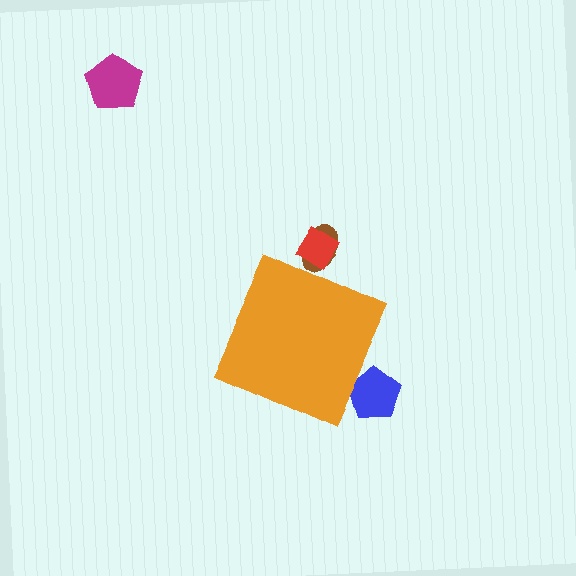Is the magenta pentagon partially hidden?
No, the magenta pentagon is fully visible.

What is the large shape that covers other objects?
An orange diamond.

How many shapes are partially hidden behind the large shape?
3 shapes are partially hidden.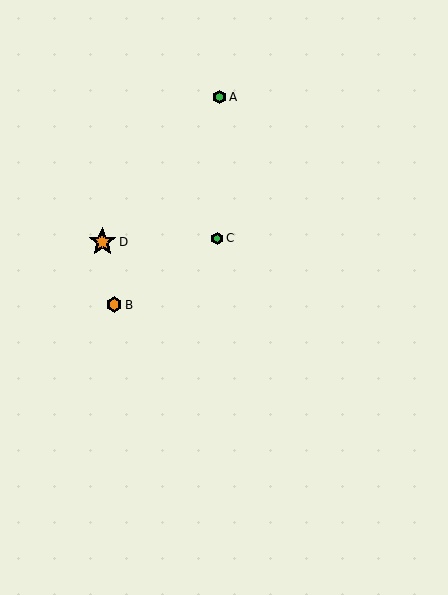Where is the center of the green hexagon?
The center of the green hexagon is at (219, 97).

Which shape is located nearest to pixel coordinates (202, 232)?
The green hexagon (labeled C) at (217, 238) is nearest to that location.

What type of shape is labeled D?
Shape D is an orange star.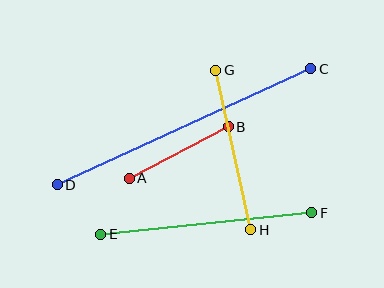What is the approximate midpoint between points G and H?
The midpoint is at approximately (233, 150) pixels.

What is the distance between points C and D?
The distance is approximately 279 pixels.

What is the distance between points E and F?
The distance is approximately 212 pixels.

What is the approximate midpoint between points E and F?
The midpoint is at approximately (206, 223) pixels.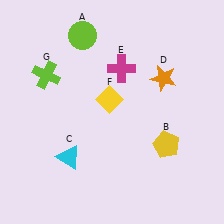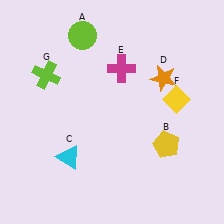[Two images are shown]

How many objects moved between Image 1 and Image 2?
1 object moved between the two images.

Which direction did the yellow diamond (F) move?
The yellow diamond (F) moved right.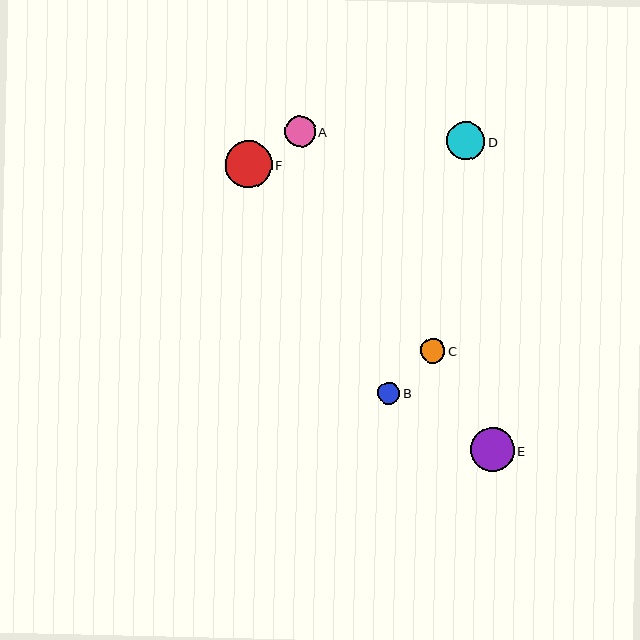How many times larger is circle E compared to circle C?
Circle E is approximately 1.8 times the size of circle C.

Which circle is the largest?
Circle F is the largest with a size of approximately 47 pixels.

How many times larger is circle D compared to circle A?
Circle D is approximately 1.3 times the size of circle A.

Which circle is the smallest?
Circle B is the smallest with a size of approximately 22 pixels.